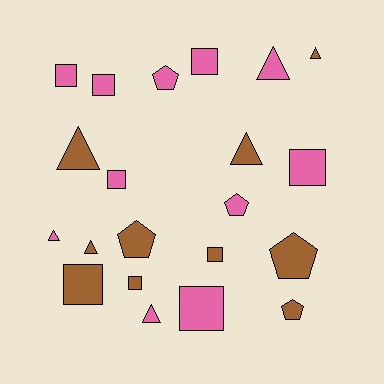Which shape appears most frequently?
Square, with 9 objects.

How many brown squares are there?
There are 3 brown squares.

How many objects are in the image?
There are 21 objects.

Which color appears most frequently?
Pink, with 11 objects.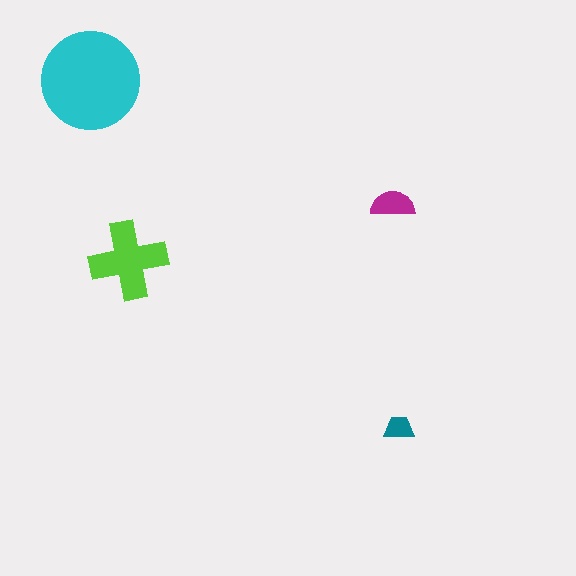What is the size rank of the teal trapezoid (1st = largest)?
4th.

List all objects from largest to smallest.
The cyan circle, the lime cross, the magenta semicircle, the teal trapezoid.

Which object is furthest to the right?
The teal trapezoid is rightmost.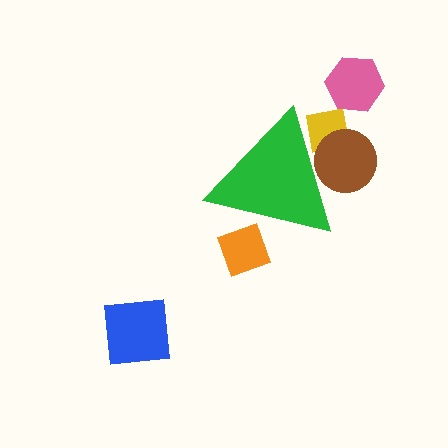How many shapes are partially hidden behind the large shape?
3 shapes are partially hidden.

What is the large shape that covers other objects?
A green triangle.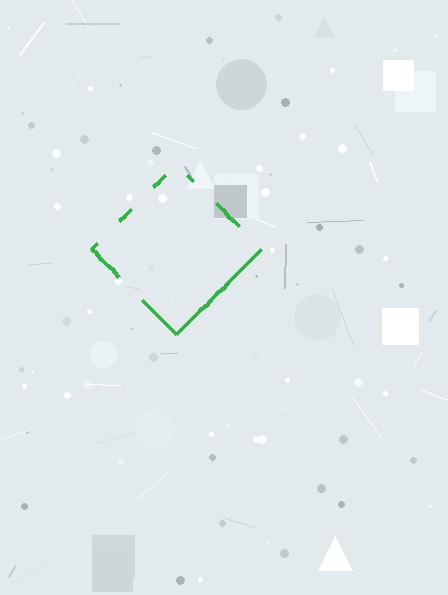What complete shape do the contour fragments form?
The contour fragments form a diamond.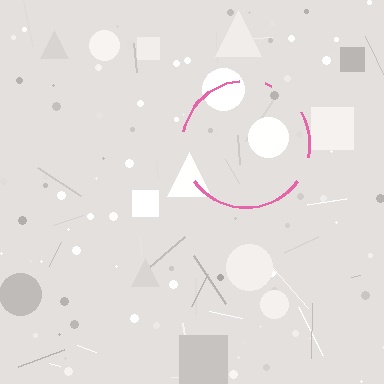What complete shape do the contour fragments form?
The contour fragments form a circle.